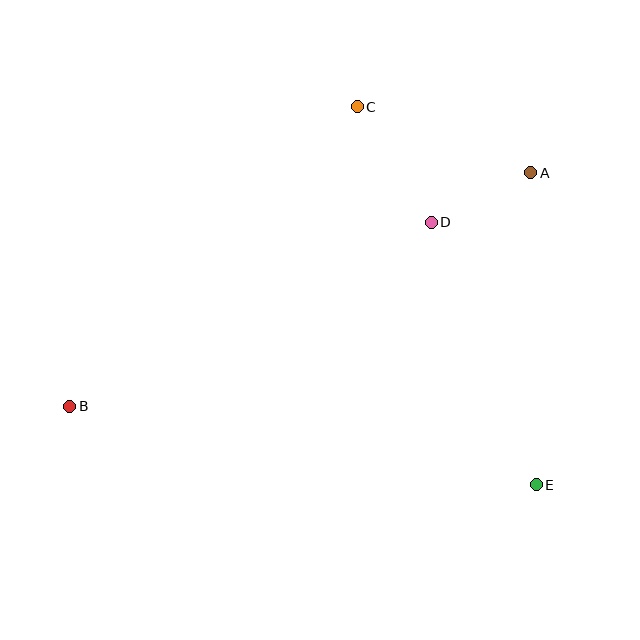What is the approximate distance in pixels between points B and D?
The distance between B and D is approximately 406 pixels.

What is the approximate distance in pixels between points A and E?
The distance between A and E is approximately 312 pixels.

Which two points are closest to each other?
Points A and D are closest to each other.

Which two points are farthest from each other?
Points A and B are farthest from each other.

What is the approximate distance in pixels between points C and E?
The distance between C and E is approximately 418 pixels.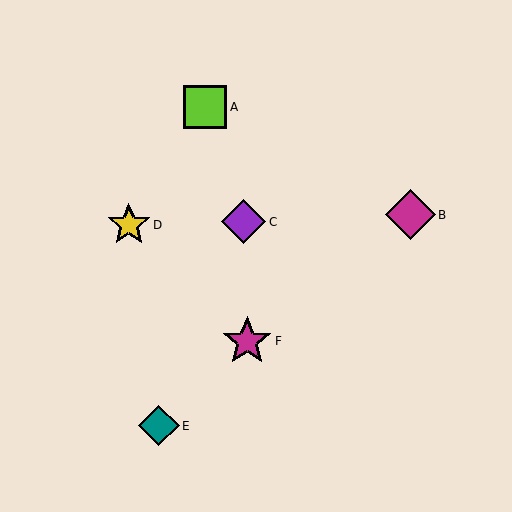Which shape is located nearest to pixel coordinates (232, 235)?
The purple diamond (labeled C) at (244, 222) is nearest to that location.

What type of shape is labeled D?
Shape D is a yellow star.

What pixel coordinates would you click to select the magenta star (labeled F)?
Click at (247, 341) to select the magenta star F.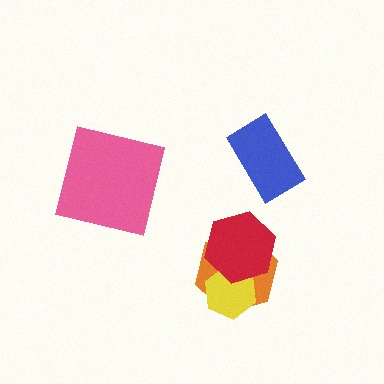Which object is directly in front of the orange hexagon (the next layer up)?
The yellow hexagon is directly in front of the orange hexagon.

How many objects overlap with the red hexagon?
2 objects overlap with the red hexagon.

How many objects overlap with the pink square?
0 objects overlap with the pink square.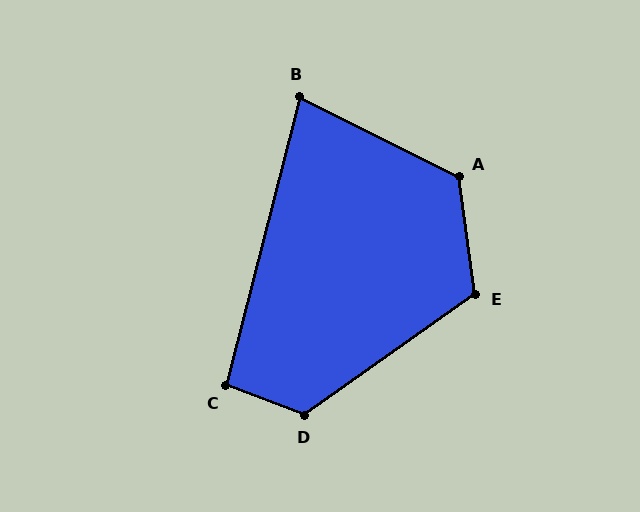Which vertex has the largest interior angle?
A, at approximately 124 degrees.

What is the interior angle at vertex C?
Approximately 96 degrees (obtuse).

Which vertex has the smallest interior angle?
B, at approximately 78 degrees.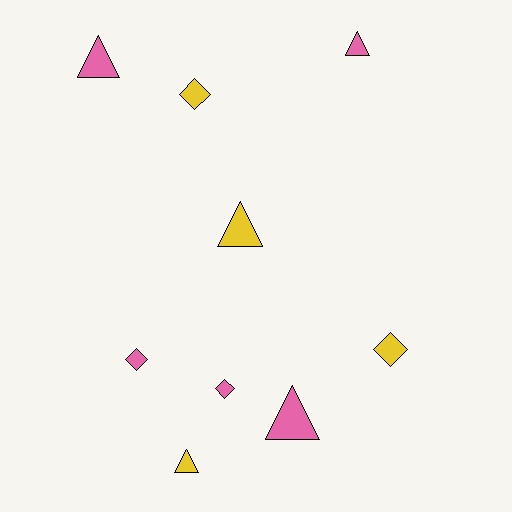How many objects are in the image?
There are 9 objects.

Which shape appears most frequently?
Triangle, with 5 objects.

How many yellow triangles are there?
There are 2 yellow triangles.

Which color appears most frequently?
Pink, with 5 objects.